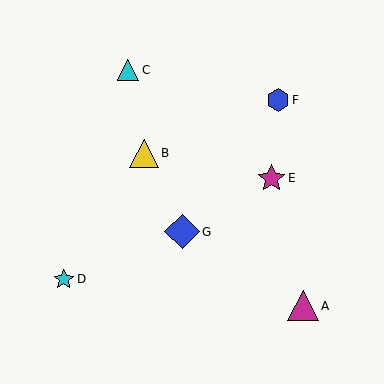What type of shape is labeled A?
Shape A is a magenta triangle.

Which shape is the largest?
The blue diamond (labeled G) is the largest.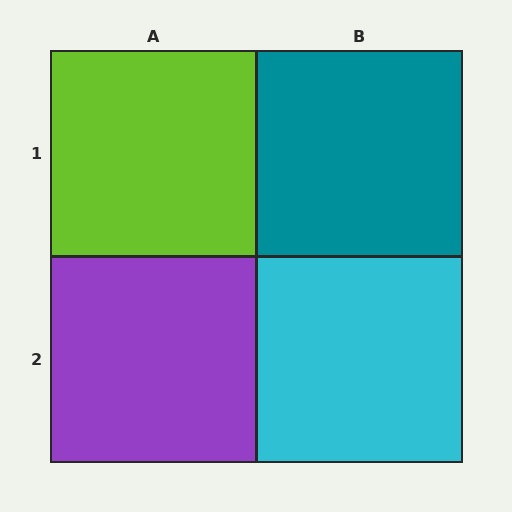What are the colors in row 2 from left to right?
Purple, cyan.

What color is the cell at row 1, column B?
Teal.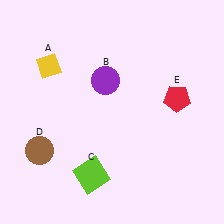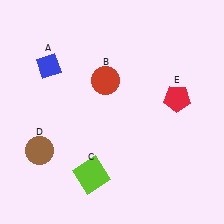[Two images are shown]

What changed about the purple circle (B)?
In Image 1, B is purple. In Image 2, it changed to red.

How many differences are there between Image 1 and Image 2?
There are 2 differences between the two images.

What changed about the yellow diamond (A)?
In Image 1, A is yellow. In Image 2, it changed to blue.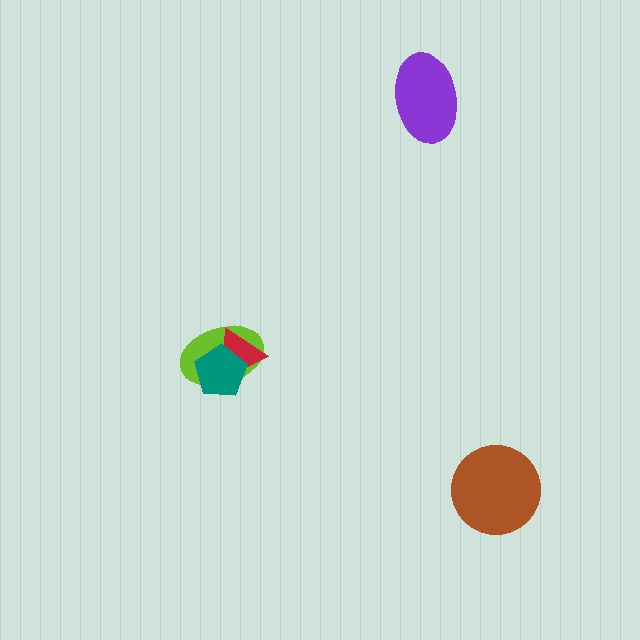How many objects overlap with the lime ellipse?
2 objects overlap with the lime ellipse.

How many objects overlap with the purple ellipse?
0 objects overlap with the purple ellipse.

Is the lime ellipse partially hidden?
Yes, it is partially covered by another shape.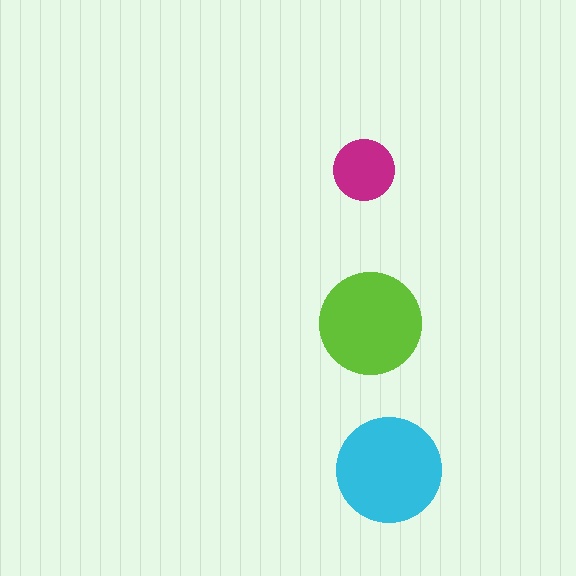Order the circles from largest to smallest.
the cyan one, the lime one, the magenta one.